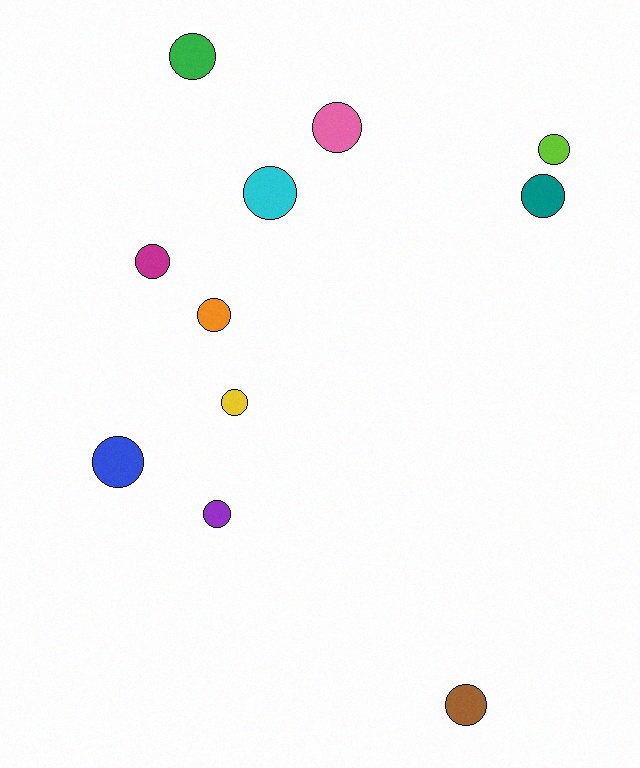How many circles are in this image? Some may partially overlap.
There are 11 circles.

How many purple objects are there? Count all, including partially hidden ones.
There is 1 purple object.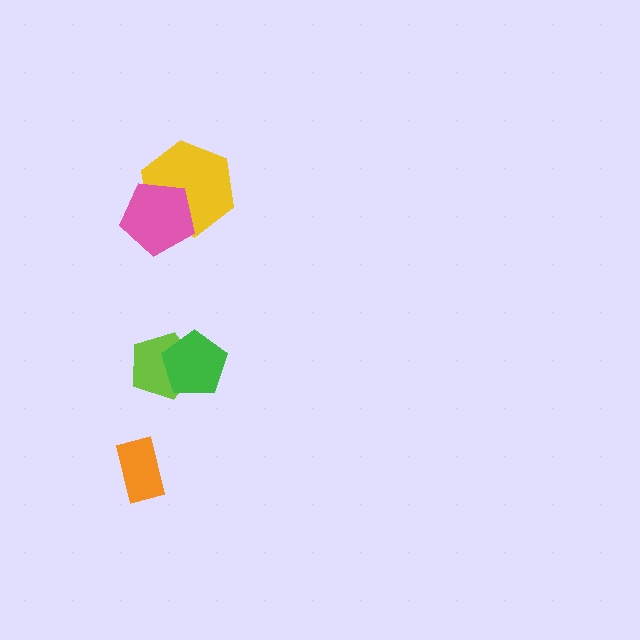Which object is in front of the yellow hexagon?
The pink pentagon is in front of the yellow hexagon.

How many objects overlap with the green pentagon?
1 object overlaps with the green pentagon.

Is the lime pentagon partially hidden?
Yes, it is partially covered by another shape.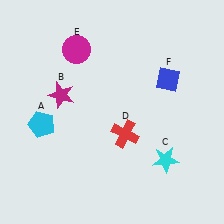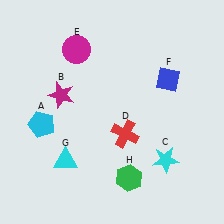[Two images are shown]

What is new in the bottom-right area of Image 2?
A green hexagon (H) was added in the bottom-right area of Image 2.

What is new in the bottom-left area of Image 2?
A cyan triangle (G) was added in the bottom-left area of Image 2.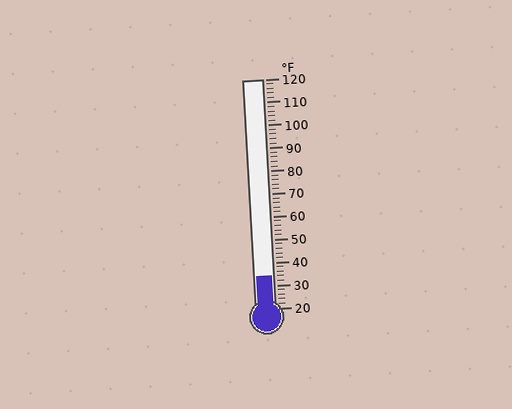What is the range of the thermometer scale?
The thermometer scale ranges from 20°F to 120°F.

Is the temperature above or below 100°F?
The temperature is below 100°F.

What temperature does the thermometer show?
The thermometer shows approximately 34°F.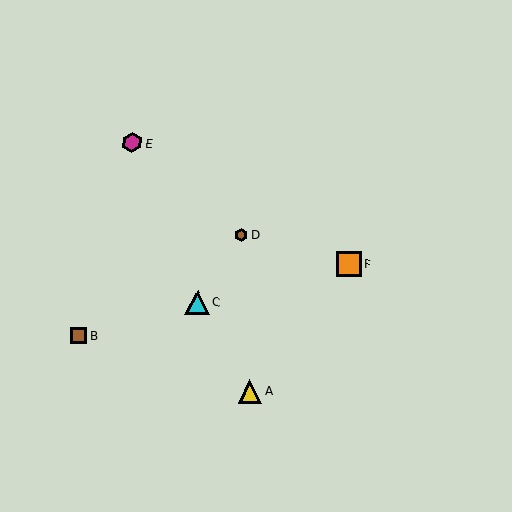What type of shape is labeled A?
Shape A is a yellow triangle.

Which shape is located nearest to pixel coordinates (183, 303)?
The cyan triangle (labeled C) at (197, 302) is nearest to that location.